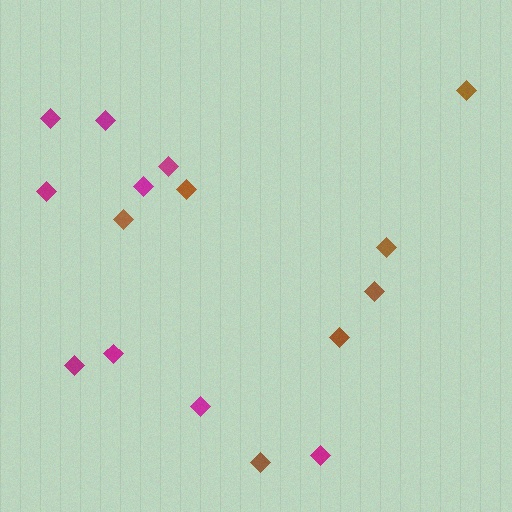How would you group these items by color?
There are 2 groups: one group of brown diamonds (7) and one group of magenta diamonds (9).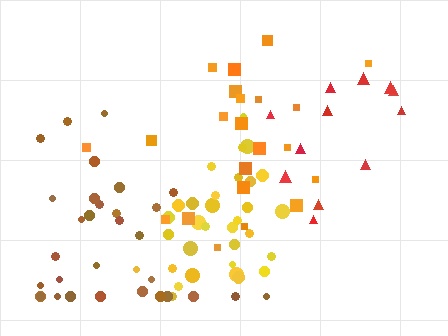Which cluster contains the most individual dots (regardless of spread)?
Yellow (32).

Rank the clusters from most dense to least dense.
yellow, brown, red, orange.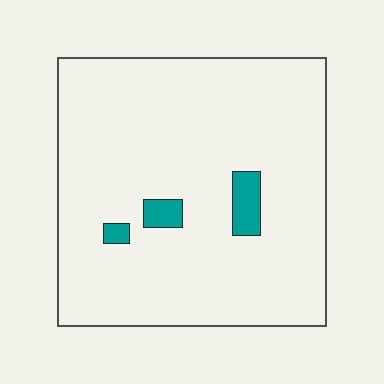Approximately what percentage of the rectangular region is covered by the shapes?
Approximately 5%.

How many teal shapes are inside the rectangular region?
3.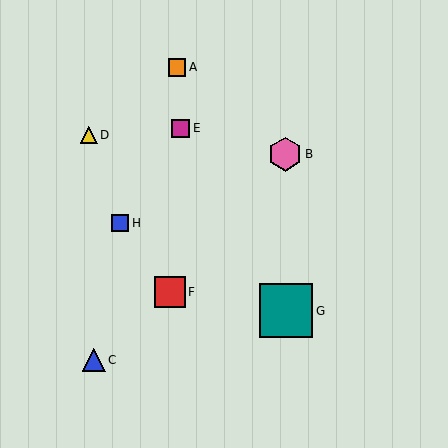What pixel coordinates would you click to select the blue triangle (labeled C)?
Click at (94, 360) to select the blue triangle C.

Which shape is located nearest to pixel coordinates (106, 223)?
The blue square (labeled H) at (120, 223) is nearest to that location.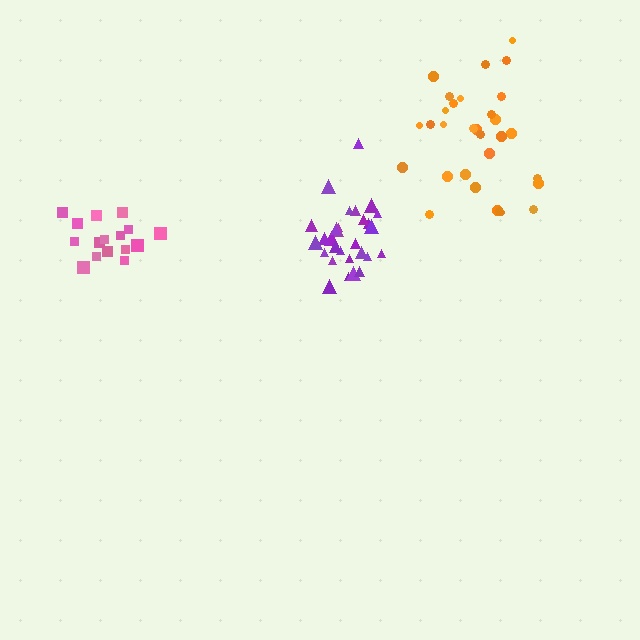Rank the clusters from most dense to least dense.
pink, purple, orange.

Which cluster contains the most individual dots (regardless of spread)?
Orange (31).